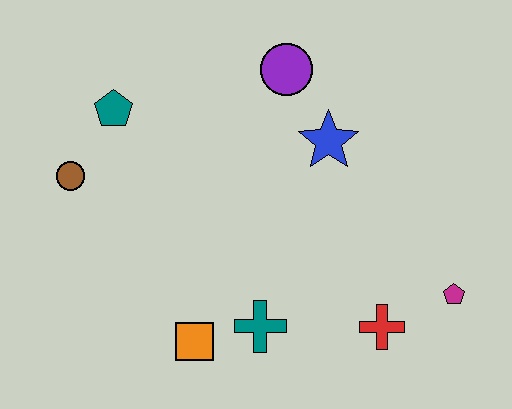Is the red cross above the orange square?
Yes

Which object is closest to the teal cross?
The orange square is closest to the teal cross.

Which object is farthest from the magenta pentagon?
The brown circle is farthest from the magenta pentagon.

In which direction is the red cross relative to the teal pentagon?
The red cross is to the right of the teal pentagon.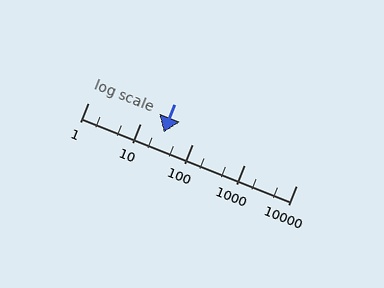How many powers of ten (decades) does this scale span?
The scale spans 4 decades, from 1 to 10000.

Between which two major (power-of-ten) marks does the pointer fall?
The pointer is between 10 and 100.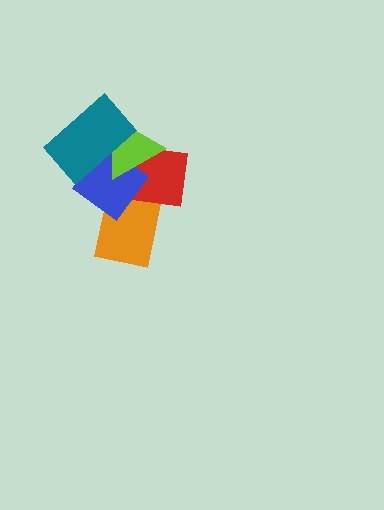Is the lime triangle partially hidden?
Yes, it is partially covered by another shape.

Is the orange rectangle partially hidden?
Yes, it is partially covered by another shape.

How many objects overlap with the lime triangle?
4 objects overlap with the lime triangle.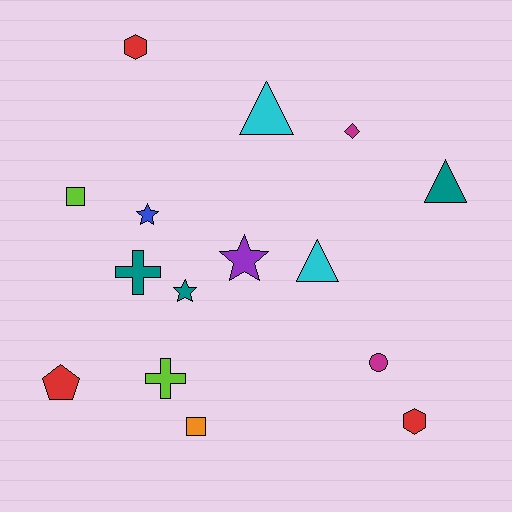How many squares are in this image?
There are 2 squares.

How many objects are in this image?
There are 15 objects.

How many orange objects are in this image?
There is 1 orange object.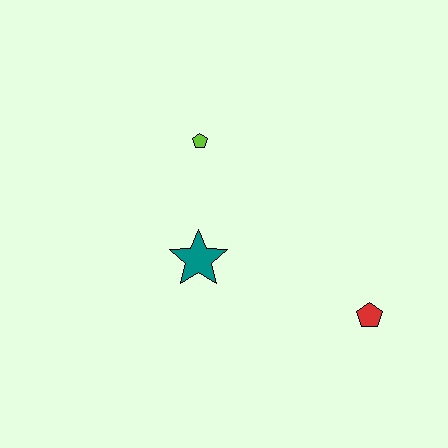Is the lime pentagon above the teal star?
Yes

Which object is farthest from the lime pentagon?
The red pentagon is farthest from the lime pentagon.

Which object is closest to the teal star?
The lime pentagon is closest to the teal star.